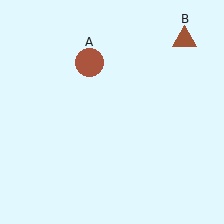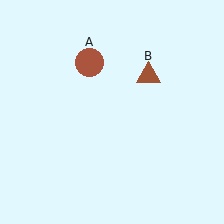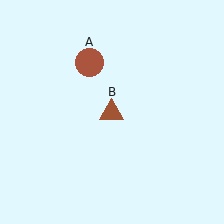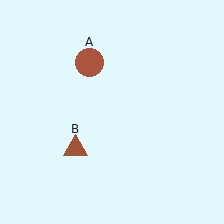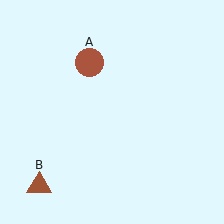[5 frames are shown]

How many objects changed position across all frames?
1 object changed position: brown triangle (object B).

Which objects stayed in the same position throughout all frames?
Brown circle (object A) remained stationary.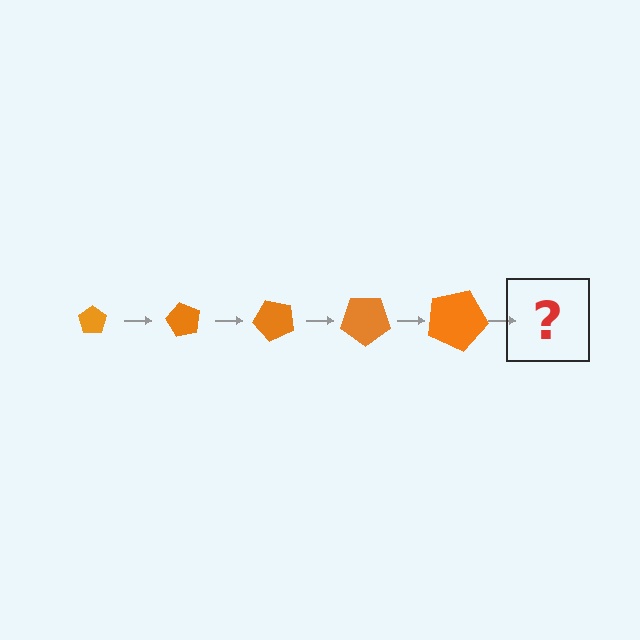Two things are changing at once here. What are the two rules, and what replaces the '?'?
The two rules are that the pentagon grows larger each step and it rotates 60 degrees each step. The '?' should be a pentagon, larger than the previous one and rotated 300 degrees from the start.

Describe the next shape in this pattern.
It should be a pentagon, larger than the previous one and rotated 300 degrees from the start.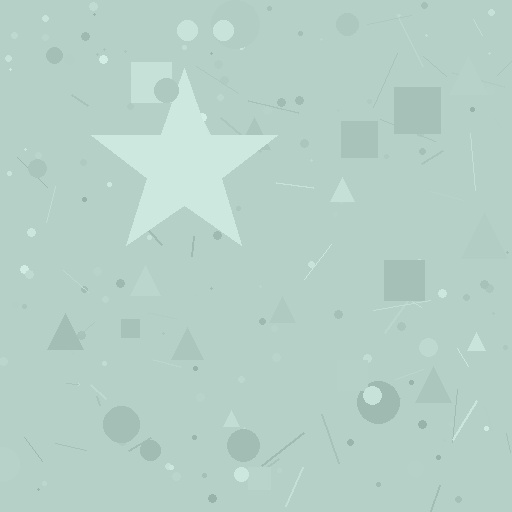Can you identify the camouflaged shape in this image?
The camouflaged shape is a star.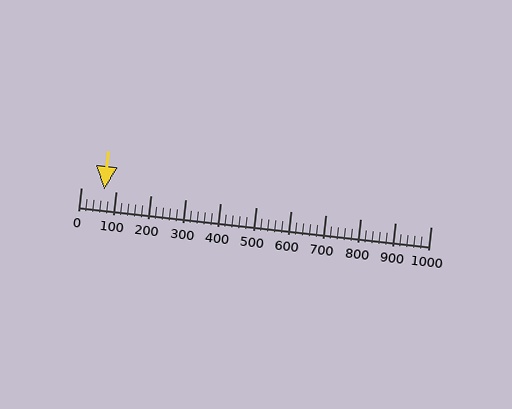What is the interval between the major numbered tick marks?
The major tick marks are spaced 100 units apart.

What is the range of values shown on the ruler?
The ruler shows values from 0 to 1000.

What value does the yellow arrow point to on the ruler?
The yellow arrow points to approximately 65.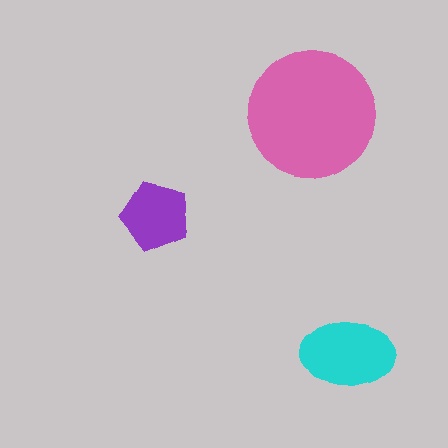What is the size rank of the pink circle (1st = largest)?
1st.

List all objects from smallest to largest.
The purple pentagon, the cyan ellipse, the pink circle.